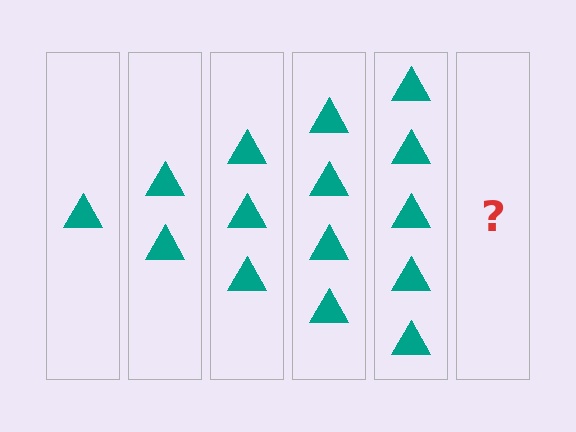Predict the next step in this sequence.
The next step is 6 triangles.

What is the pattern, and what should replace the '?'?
The pattern is that each step adds one more triangle. The '?' should be 6 triangles.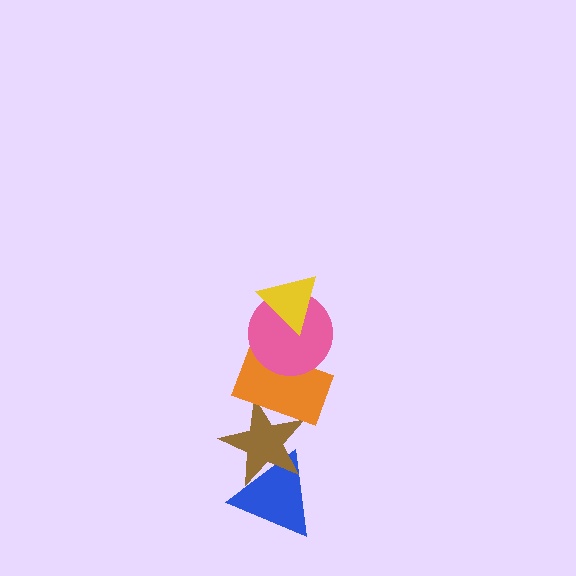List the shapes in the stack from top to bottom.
From top to bottom: the yellow triangle, the pink circle, the orange rectangle, the brown star, the blue triangle.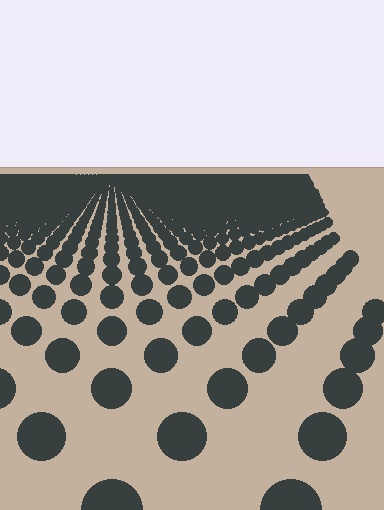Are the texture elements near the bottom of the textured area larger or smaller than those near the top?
Larger. Near the bottom, elements are closer to the viewer and appear at a bigger on-screen size.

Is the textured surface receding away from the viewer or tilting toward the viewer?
The surface is receding away from the viewer. Texture elements get smaller and denser toward the top.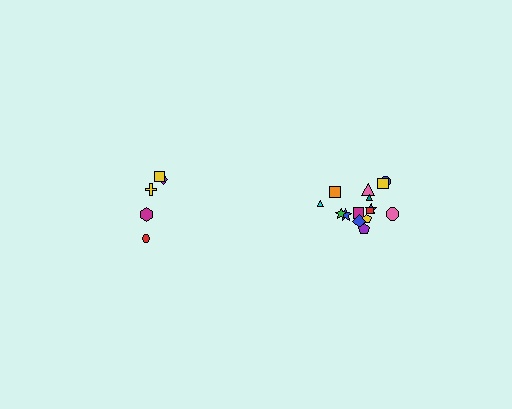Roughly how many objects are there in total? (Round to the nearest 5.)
Roughly 20 objects in total.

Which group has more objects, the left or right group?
The right group.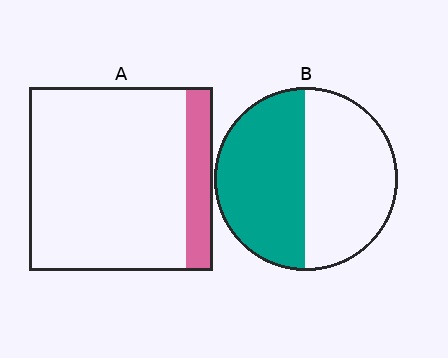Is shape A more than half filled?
No.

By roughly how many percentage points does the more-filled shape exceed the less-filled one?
By roughly 35 percentage points (B over A).